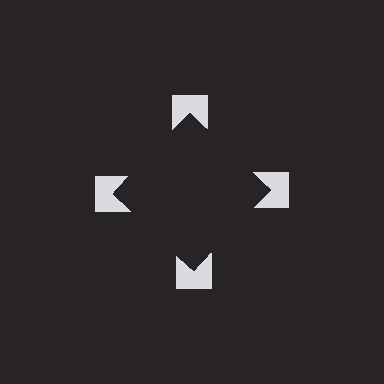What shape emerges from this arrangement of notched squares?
An illusory square — its edges are inferred from the aligned wedge cuts in the notched squares, not physically drawn.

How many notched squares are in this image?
There are 4 — one at each vertex of the illusory square.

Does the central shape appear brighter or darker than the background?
It typically appears slightly darker than the background, even though no actual brightness change is drawn.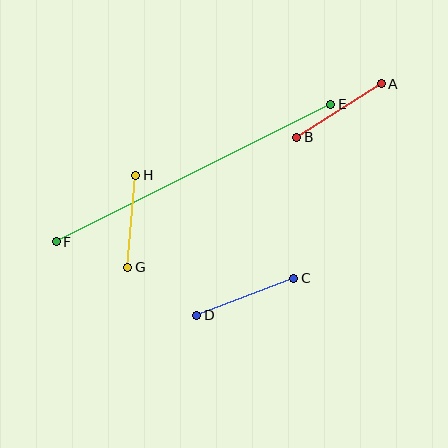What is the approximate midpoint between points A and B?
The midpoint is at approximately (339, 111) pixels.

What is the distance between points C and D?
The distance is approximately 104 pixels.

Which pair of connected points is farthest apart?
Points E and F are farthest apart.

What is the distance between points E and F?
The distance is approximately 307 pixels.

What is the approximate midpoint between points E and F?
The midpoint is at approximately (193, 173) pixels.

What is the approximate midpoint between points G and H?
The midpoint is at approximately (132, 221) pixels.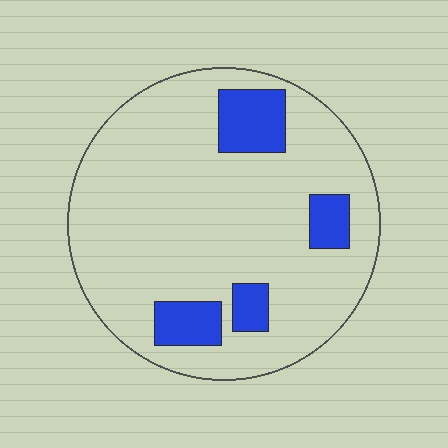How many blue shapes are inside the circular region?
4.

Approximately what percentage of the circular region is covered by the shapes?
Approximately 15%.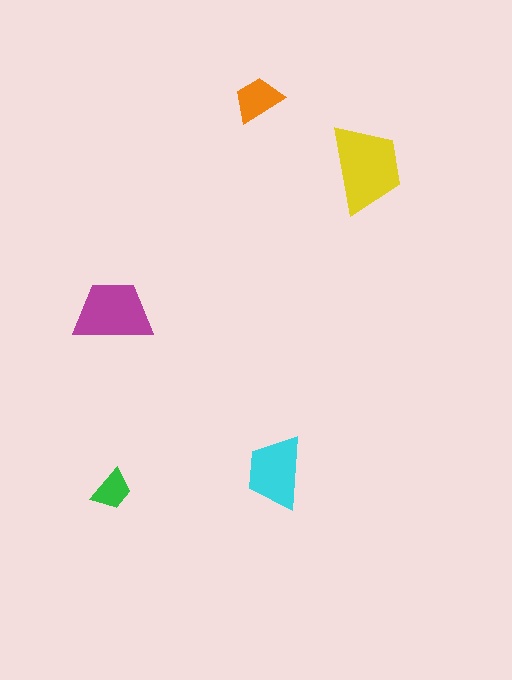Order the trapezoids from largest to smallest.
the yellow one, the magenta one, the cyan one, the orange one, the green one.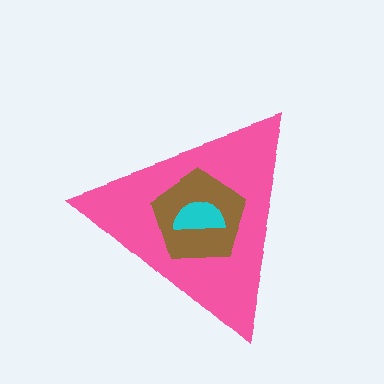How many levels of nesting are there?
3.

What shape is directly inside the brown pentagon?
The cyan semicircle.